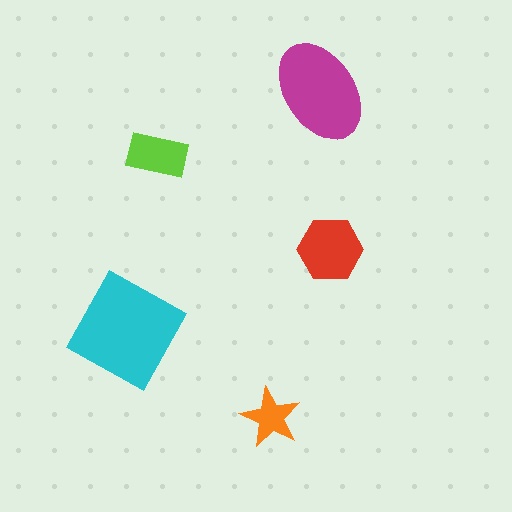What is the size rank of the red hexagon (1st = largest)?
3rd.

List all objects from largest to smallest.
The cyan square, the magenta ellipse, the red hexagon, the lime rectangle, the orange star.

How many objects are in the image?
There are 5 objects in the image.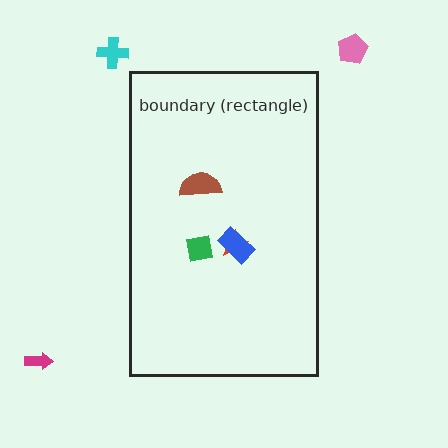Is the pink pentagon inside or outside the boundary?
Outside.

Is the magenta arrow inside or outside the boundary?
Outside.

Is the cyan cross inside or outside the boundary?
Outside.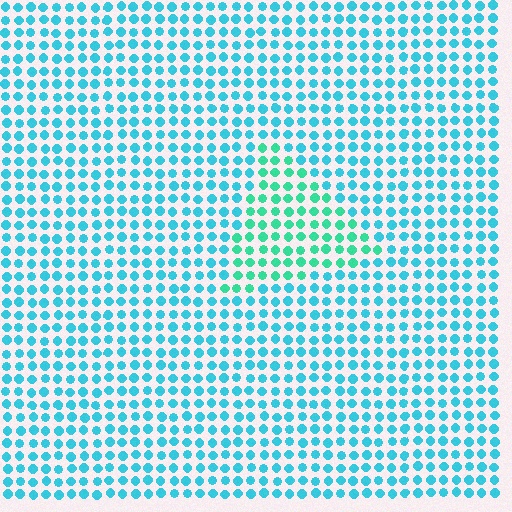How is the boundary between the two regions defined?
The boundary is defined purely by a slight shift in hue (about 31 degrees). Spacing, size, and orientation are identical on both sides.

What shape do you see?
I see a triangle.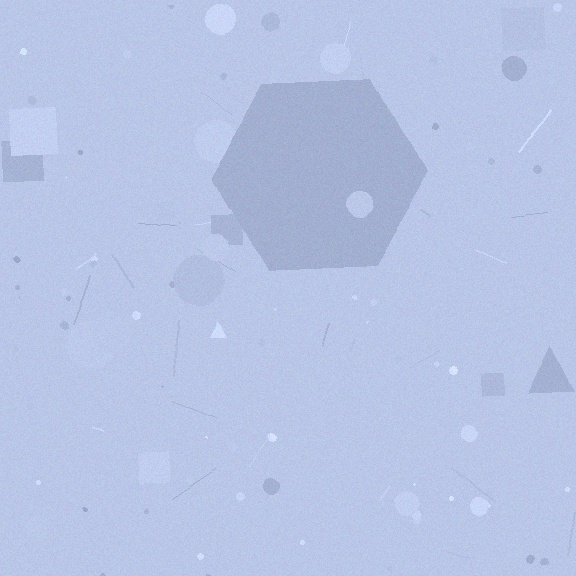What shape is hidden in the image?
A hexagon is hidden in the image.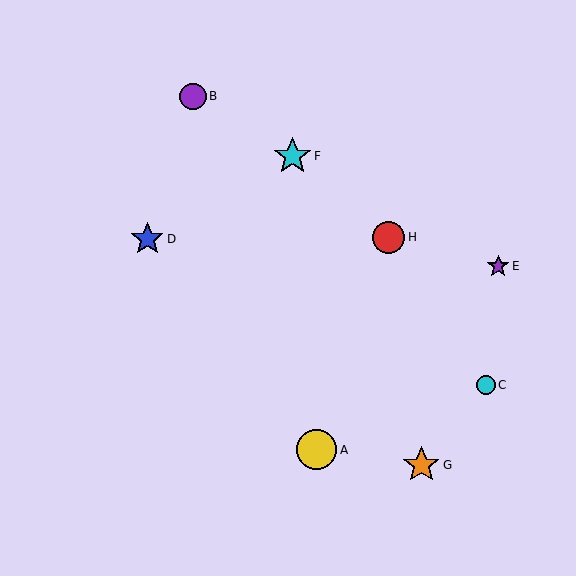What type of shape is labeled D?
Shape D is a blue star.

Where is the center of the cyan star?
The center of the cyan star is at (293, 156).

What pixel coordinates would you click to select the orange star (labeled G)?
Click at (421, 465) to select the orange star G.